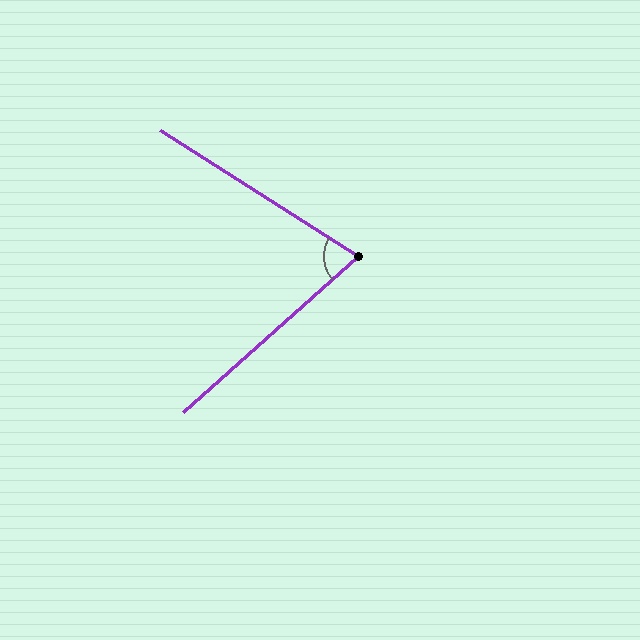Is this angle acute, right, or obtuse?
It is acute.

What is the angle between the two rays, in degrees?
Approximately 74 degrees.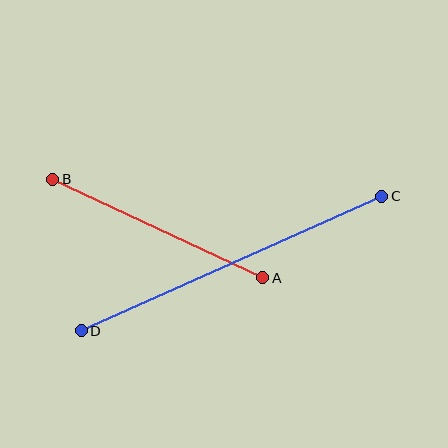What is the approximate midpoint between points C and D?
The midpoint is at approximately (231, 263) pixels.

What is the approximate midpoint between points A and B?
The midpoint is at approximately (158, 228) pixels.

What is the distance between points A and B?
The distance is approximately 232 pixels.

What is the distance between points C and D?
The distance is approximately 329 pixels.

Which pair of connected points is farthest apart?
Points C and D are farthest apart.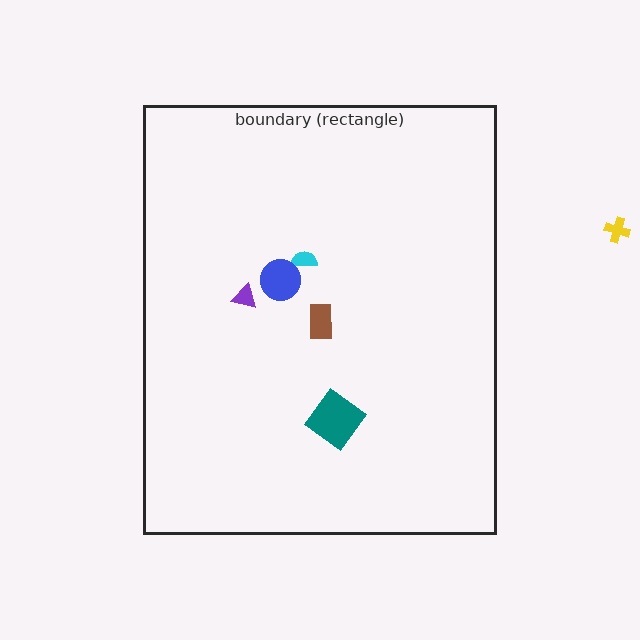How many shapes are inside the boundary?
5 inside, 1 outside.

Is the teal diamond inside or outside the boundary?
Inside.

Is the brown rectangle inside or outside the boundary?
Inside.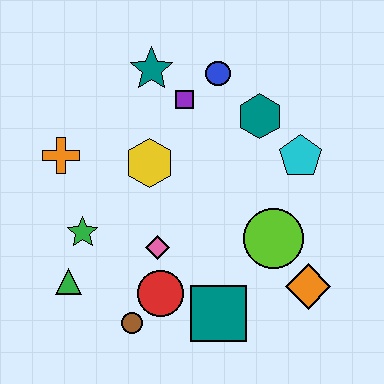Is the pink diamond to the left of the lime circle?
Yes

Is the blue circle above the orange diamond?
Yes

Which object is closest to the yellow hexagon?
The purple square is closest to the yellow hexagon.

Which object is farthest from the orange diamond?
The orange cross is farthest from the orange diamond.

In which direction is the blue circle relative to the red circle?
The blue circle is above the red circle.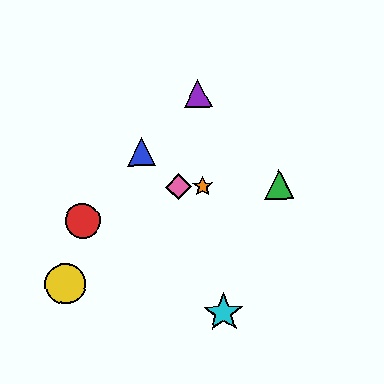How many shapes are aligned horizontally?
3 shapes (the green triangle, the orange star, the pink diamond) are aligned horizontally.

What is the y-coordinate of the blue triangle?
The blue triangle is at y≈151.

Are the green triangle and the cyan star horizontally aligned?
No, the green triangle is at y≈184 and the cyan star is at y≈313.